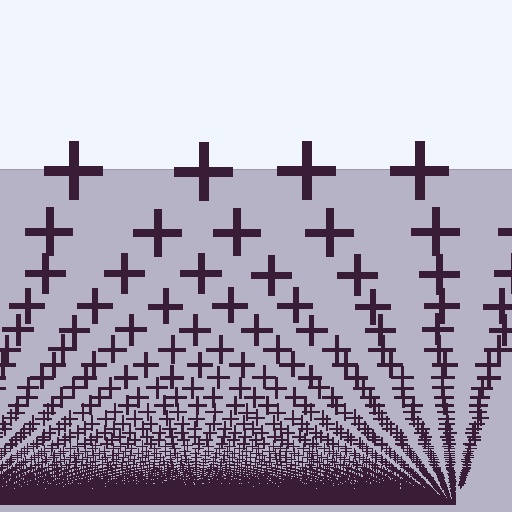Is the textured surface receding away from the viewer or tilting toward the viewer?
The surface appears to tilt toward the viewer. Texture elements get larger and sparser toward the top.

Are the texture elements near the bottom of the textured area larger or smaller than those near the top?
Smaller. The gradient is inverted — elements near the bottom are smaller and denser.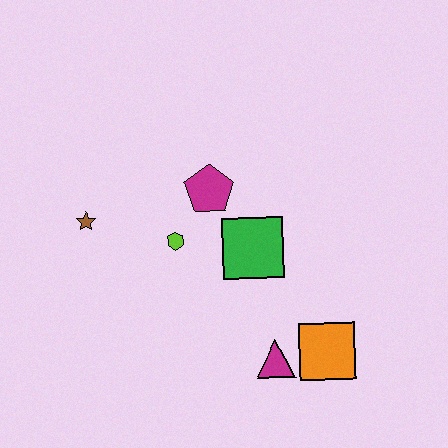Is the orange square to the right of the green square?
Yes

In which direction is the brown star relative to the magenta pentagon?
The brown star is to the left of the magenta pentagon.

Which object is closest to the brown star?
The lime hexagon is closest to the brown star.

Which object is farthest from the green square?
The brown star is farthest from the green square.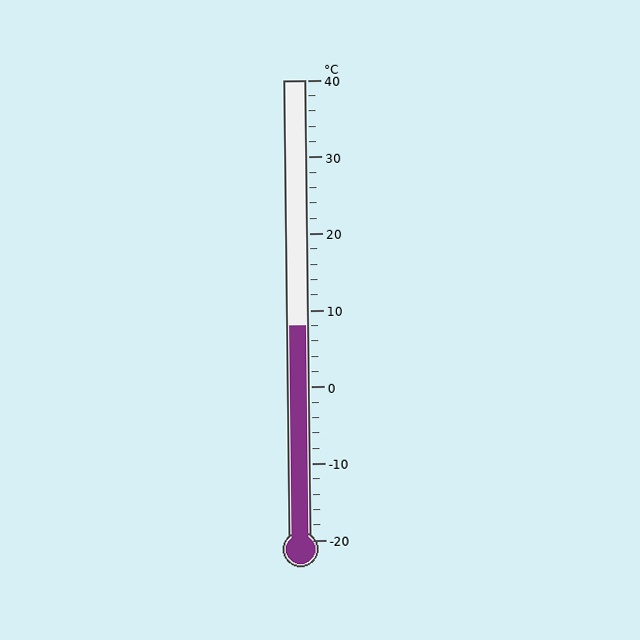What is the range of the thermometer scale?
The thermometer scale ranges from -20°C to 40°C.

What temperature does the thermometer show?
The thermometer shows approximately 8°C.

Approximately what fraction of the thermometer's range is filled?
The thermometer is filled to approximately 45% of its range.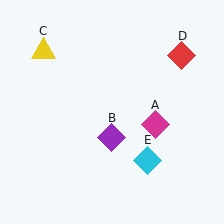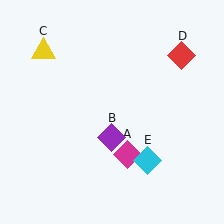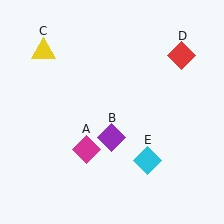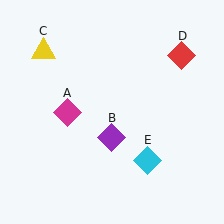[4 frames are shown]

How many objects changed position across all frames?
1 object changed position: magenta diamond (object A).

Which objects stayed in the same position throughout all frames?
Purple diamond (object B) and yellow triangle (object C) and red diamond (object D) and cyan diamond (object E) remained stationary.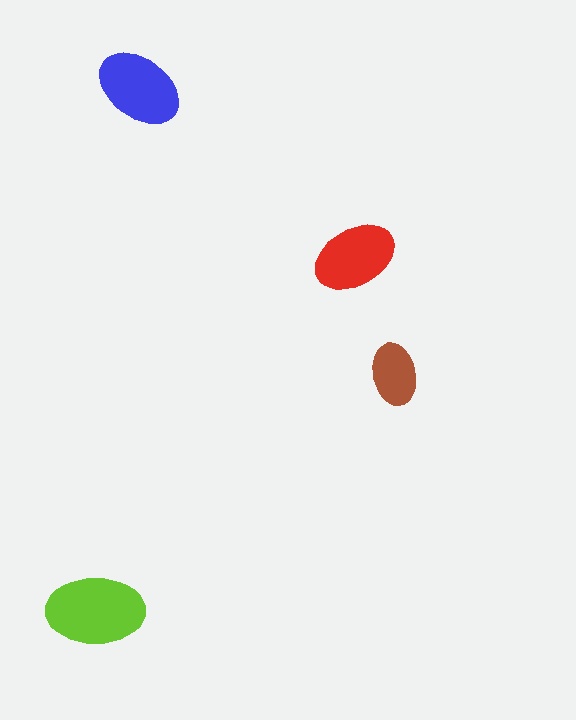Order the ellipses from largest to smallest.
the lime one, the blue one, the red one, the brown one.